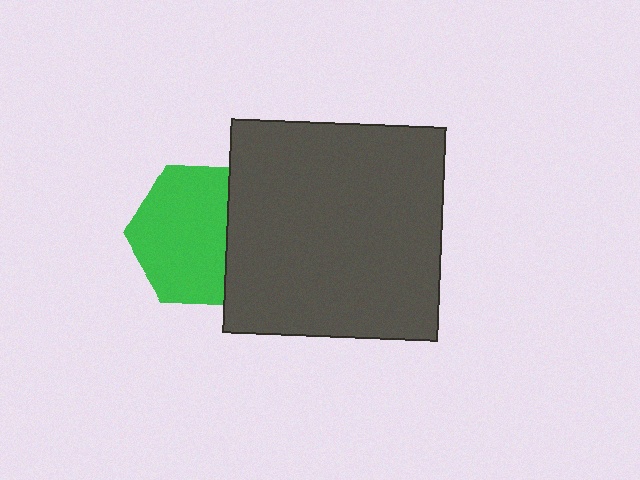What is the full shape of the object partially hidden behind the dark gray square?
The partially hidden object is a green hexagon.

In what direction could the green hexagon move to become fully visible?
The green hexagon could move left. That would shift it out from behind the dark gray square entirely.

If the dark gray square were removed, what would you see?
You would see the complete green hexagon.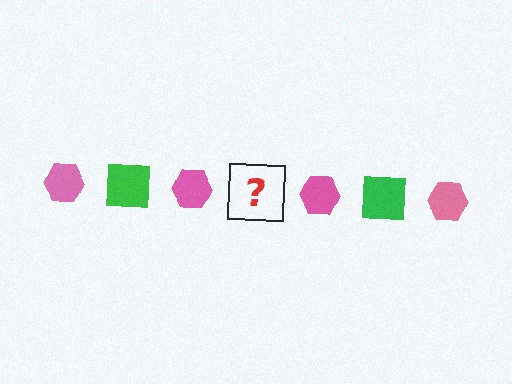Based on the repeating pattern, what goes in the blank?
The blank should be a green square.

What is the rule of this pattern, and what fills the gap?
The rule is that the pattern alternates between pink hexagon and green square. The gap should be filled with a green square.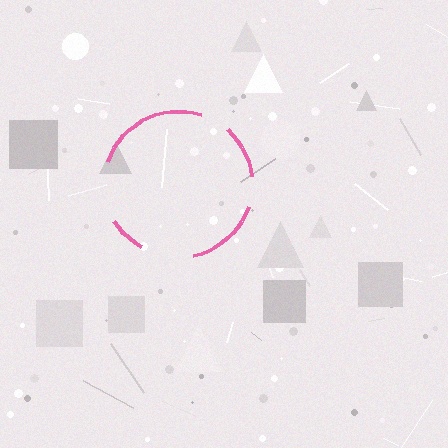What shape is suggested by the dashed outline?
The dashed outline suggests a circle.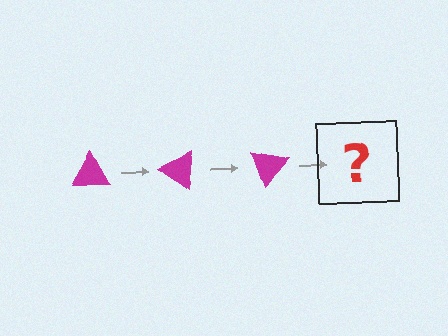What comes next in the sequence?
The next element should be a magenta triangle rotated 105 degrees.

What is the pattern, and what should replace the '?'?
The pattern is that the triangle rotates 35 degrees each step. The '?' should be a magenta triangle rotated 105 degrees.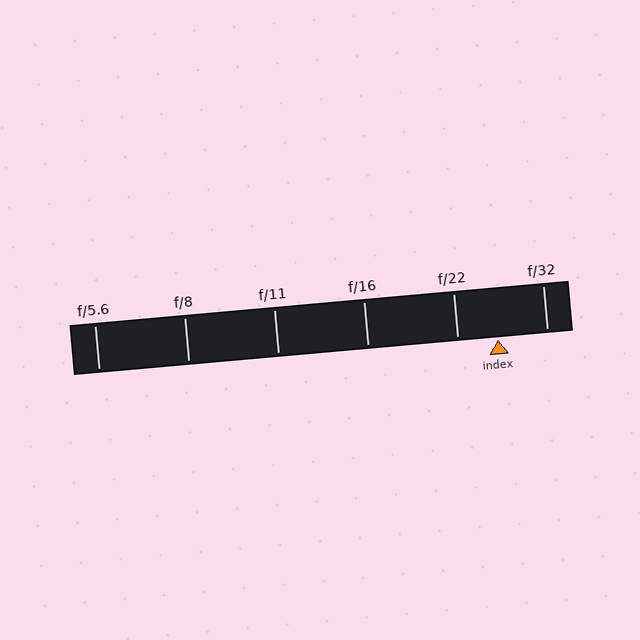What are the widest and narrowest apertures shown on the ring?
The widest aperture shown is f/5.6 and the narrowest is f/32.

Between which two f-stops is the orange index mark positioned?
The index mark is between f/22 and f/32.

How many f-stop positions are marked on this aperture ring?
There are 6 f-stop positions marked.